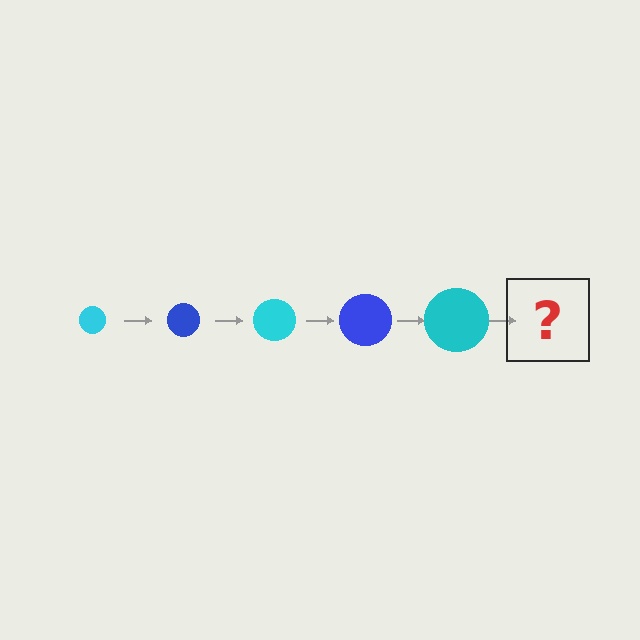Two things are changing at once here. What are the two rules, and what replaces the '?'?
The two rules are that the circle grows larger each step and the color cycles through cyan and blue. The '?' should be a blue circle, larger than the previous one.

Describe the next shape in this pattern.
It should be a blue circle, larger than the previous one.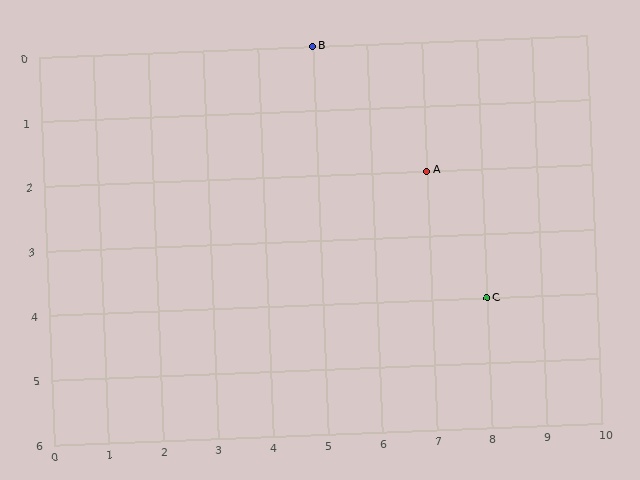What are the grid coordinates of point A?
Point A is at grid coordinates (7, 2).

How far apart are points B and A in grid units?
Points B and A are 2 columns and 2 rows apart (about 2.8 grid units diagonally).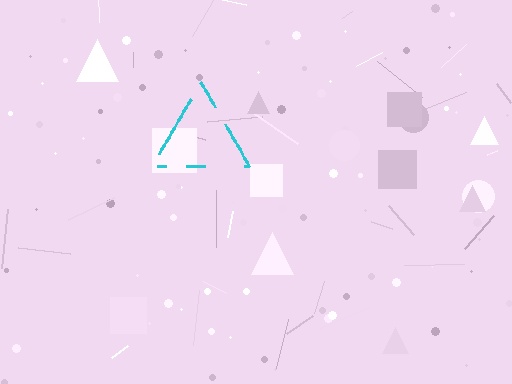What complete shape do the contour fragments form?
The contour fragments form a triangle.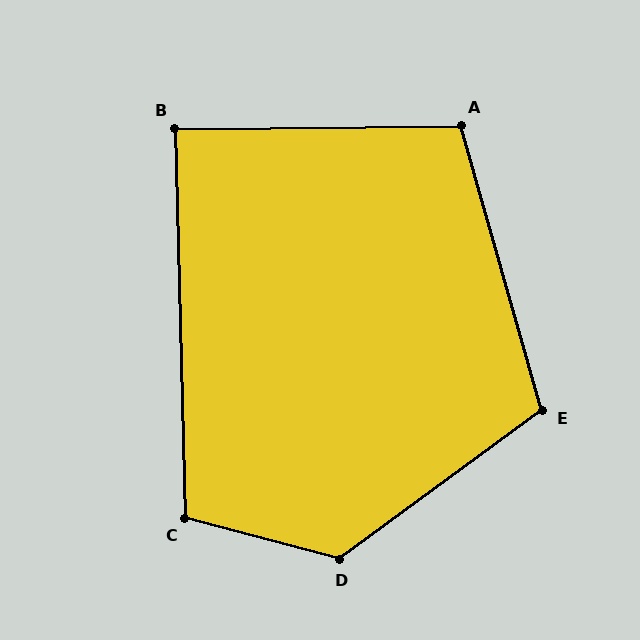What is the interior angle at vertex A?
Approximately 105 degrees (obtuse).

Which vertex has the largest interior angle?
D, at approximately 129 degrees.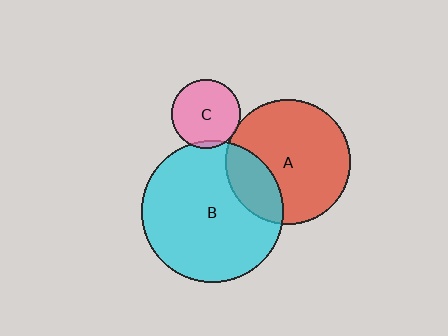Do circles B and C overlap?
Yes.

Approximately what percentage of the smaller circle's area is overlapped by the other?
Approximately 5%.